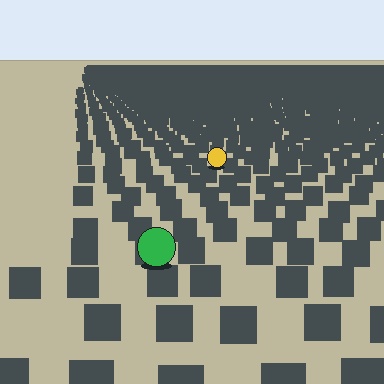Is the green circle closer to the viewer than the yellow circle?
Yes. The green circle is closer — you can tell from the texture gradient: the ground texture is coarser near it.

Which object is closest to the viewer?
The green circle is closest. The texture marks near it are larger and more spread out.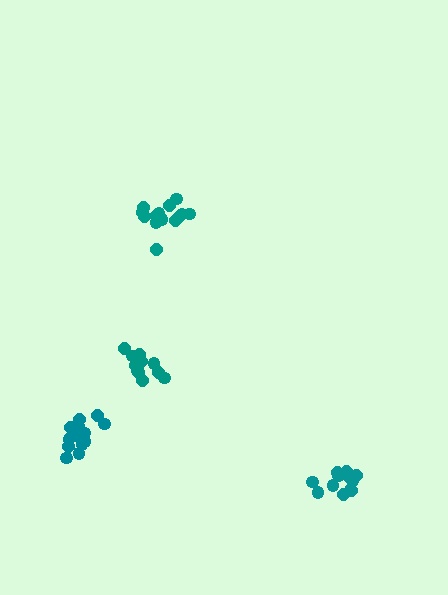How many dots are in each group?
Group 1: 18 dots, Group 2: 13 dots, Group 3: 15 dots, Group 4: 12 dots (58 total).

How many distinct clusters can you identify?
There are 4 distinct clusters.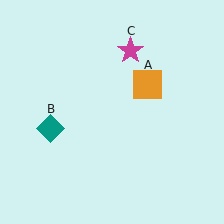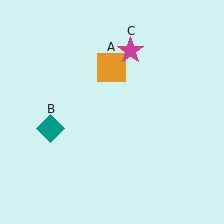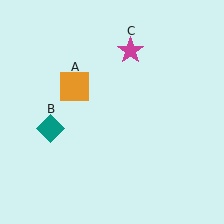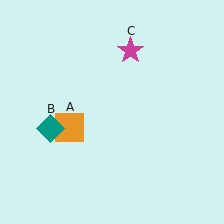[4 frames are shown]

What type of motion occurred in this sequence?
The orange square (object A) rotated counterclockwise around the center of the scene.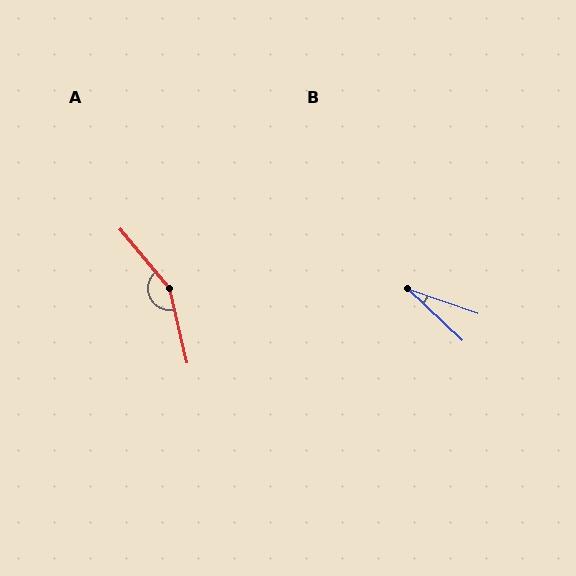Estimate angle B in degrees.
Approximately 24 degrees.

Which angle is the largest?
A, at approximately 153 degrees.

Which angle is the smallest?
B, at approximately 24 degrees.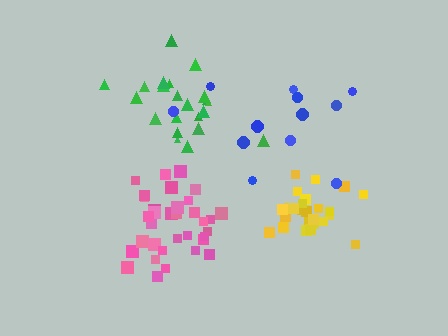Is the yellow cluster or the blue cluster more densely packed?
Yellow.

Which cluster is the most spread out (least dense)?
Blue.